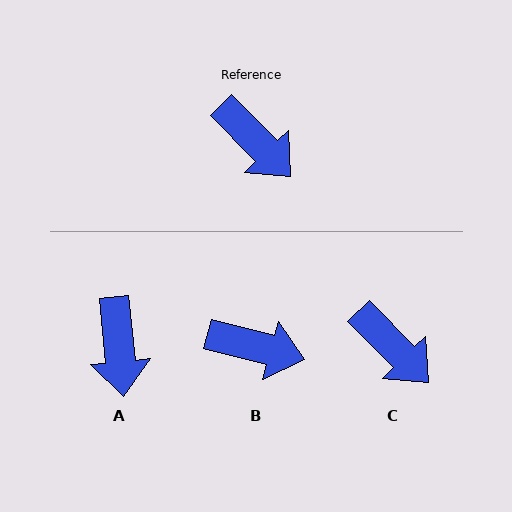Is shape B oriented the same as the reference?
No, it is off by about 31 degrees.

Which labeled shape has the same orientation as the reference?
C.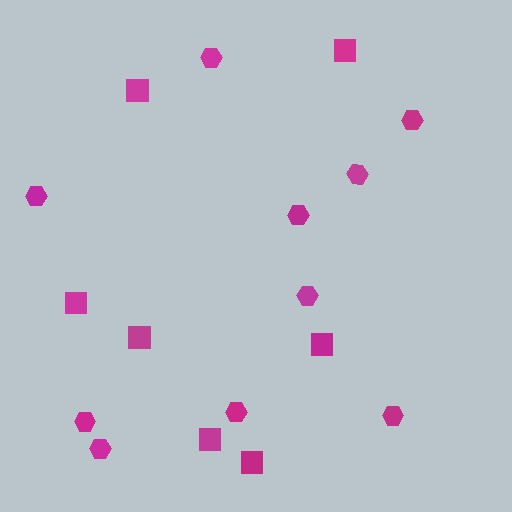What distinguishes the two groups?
There are 2 groups: one group of hexagons (10) and one group of squares (7).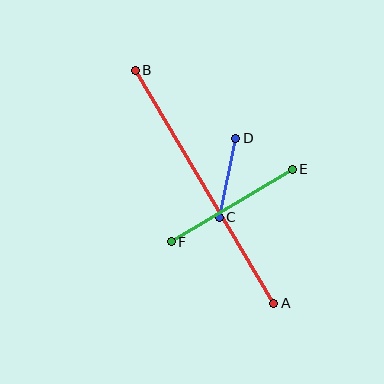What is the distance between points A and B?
The distance is approximately 271 pixels.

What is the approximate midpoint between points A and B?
The midpoint is at approximately (205, 187) pixels.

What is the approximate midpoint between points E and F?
The midpoint is at approximately (232, 206) pixels.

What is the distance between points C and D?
The distance is approximately 81 pixels.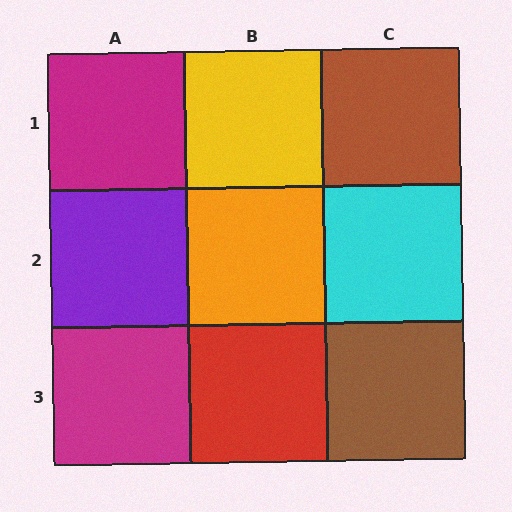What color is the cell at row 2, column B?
Orange.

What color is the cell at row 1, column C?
Brown.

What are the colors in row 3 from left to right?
Magenta, red, brown.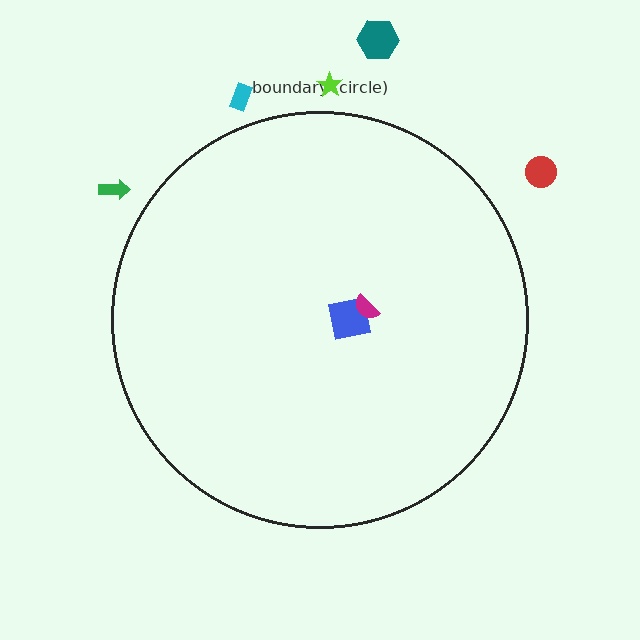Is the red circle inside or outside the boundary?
Outside.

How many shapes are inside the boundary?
2 inside, 5 outside.